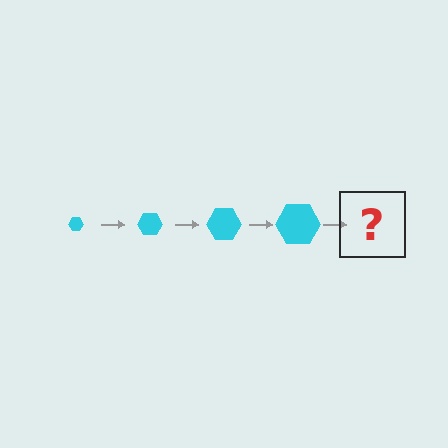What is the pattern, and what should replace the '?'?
The pattern is that the hexagon gets progressively larger each step. The '?' should be a cyan hexagon, larger than the previous one.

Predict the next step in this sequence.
The next step is a cyan hexagon, larger than the previous one.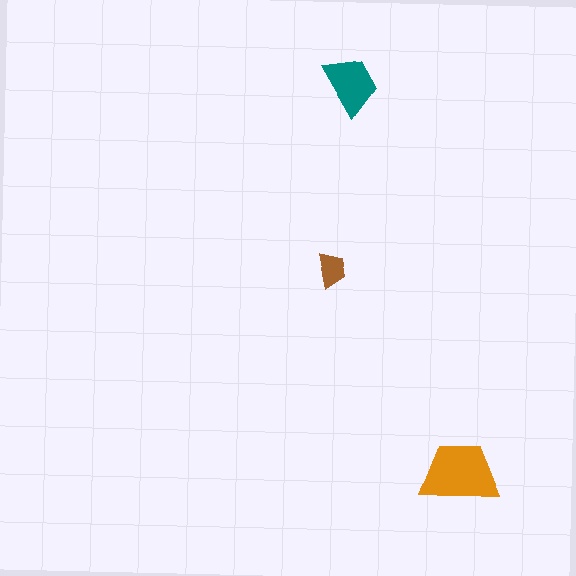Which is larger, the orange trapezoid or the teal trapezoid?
The orange one.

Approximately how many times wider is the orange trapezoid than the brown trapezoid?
About 2 times wider.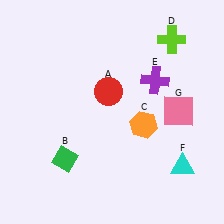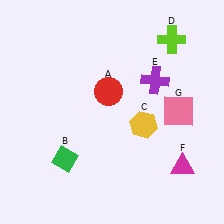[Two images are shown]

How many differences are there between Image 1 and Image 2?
There are 2 differences between the two images.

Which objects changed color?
C changed from orange to yellow. F changed from cyan to magenta.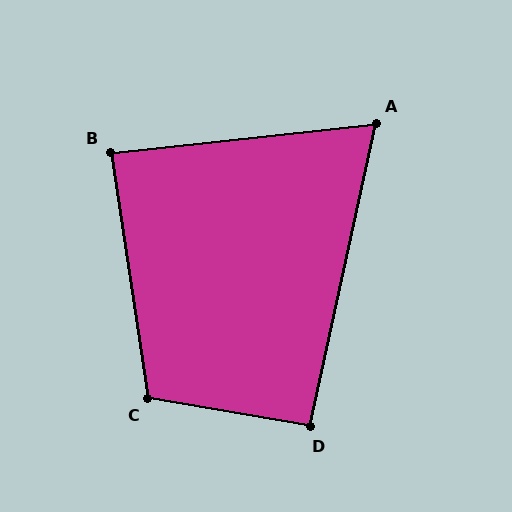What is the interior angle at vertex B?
Approximately 88 degrees (approximately right).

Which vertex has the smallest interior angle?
A, at approximately 72 degrees.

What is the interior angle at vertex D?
Approximately 92 degrees (approximately right).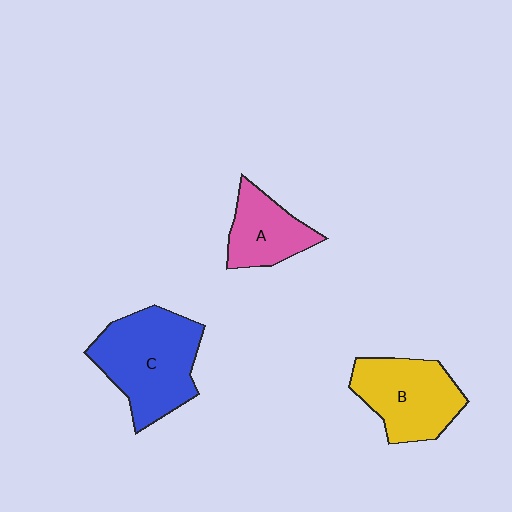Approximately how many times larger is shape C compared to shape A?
Approximately 1.8 times.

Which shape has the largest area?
Shape C (blue).